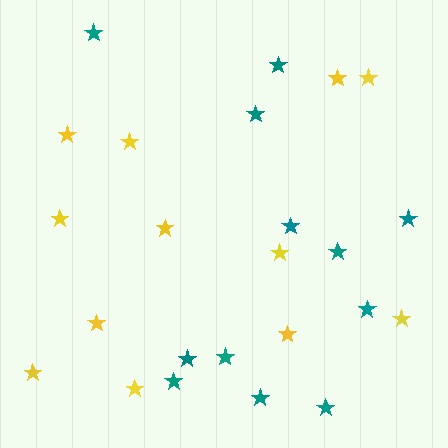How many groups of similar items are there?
There are 2 groups: one group of teal stars (12) and one group of yellow stars (12).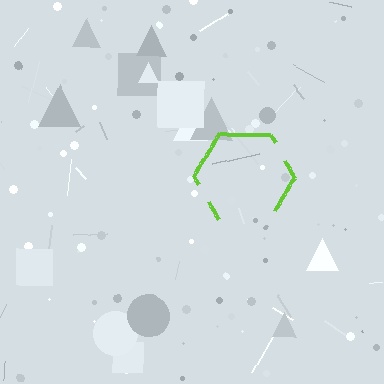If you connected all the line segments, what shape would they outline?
They would outline a hexagon.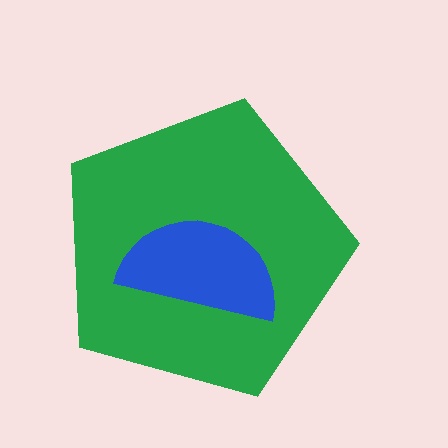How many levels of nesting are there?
2.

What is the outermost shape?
The green pentagon.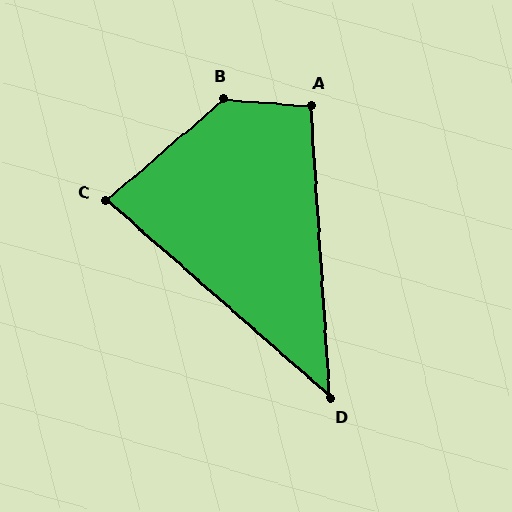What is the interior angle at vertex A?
Approximately 98 degrees (obtuse).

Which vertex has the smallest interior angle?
D, at approximately 45 degrees.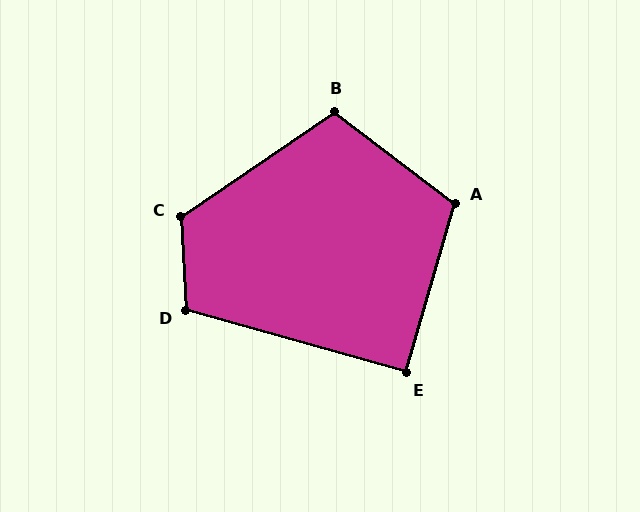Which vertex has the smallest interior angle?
E, at approximately 90 degrees.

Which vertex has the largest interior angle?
C, at approximately 121 degrees.